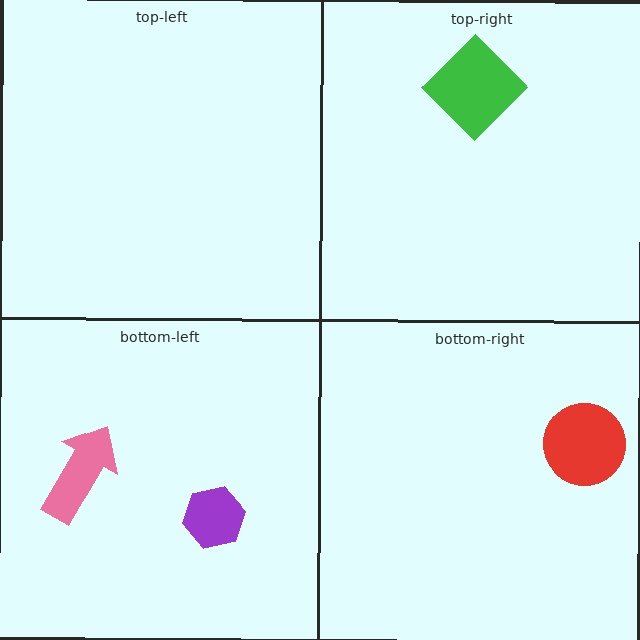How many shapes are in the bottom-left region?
2.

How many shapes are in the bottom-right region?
1.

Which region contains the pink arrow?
The bottom-left region.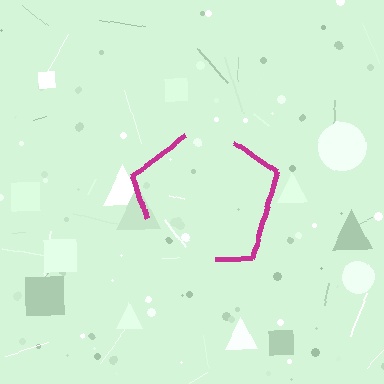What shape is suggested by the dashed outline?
The dashed outline suggests a pentagon.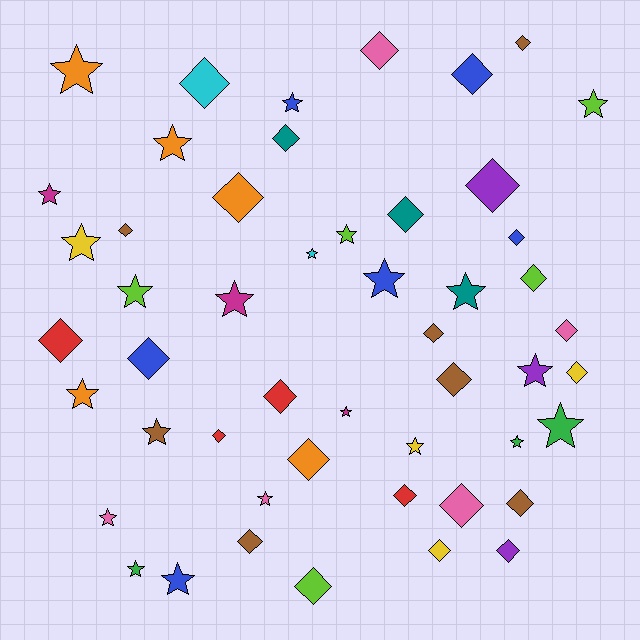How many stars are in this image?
There are 23 stars.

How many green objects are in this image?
There are 3 green objects.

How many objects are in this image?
There are 50 objects.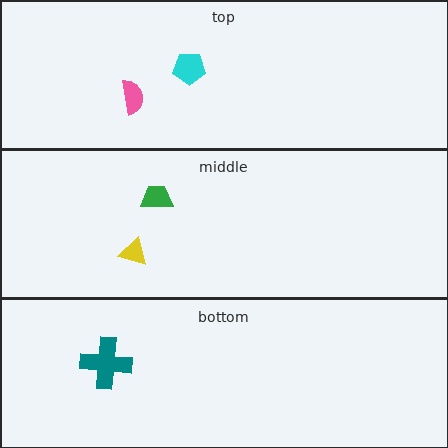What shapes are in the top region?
The cyan pentagon, the pink semicircle.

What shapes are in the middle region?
The green trapezoid, the yellow triangle.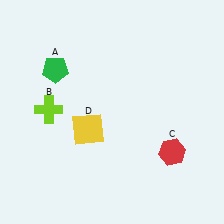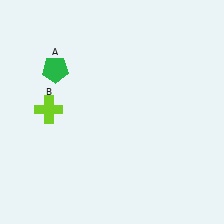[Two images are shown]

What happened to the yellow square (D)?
The yellow square (D) was removed in Image 2. It was in the bottom-left area of Image 1.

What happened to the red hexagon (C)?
The red hexagon (C) was removed in Image 2. It was in the bottom-right area of Image 1.